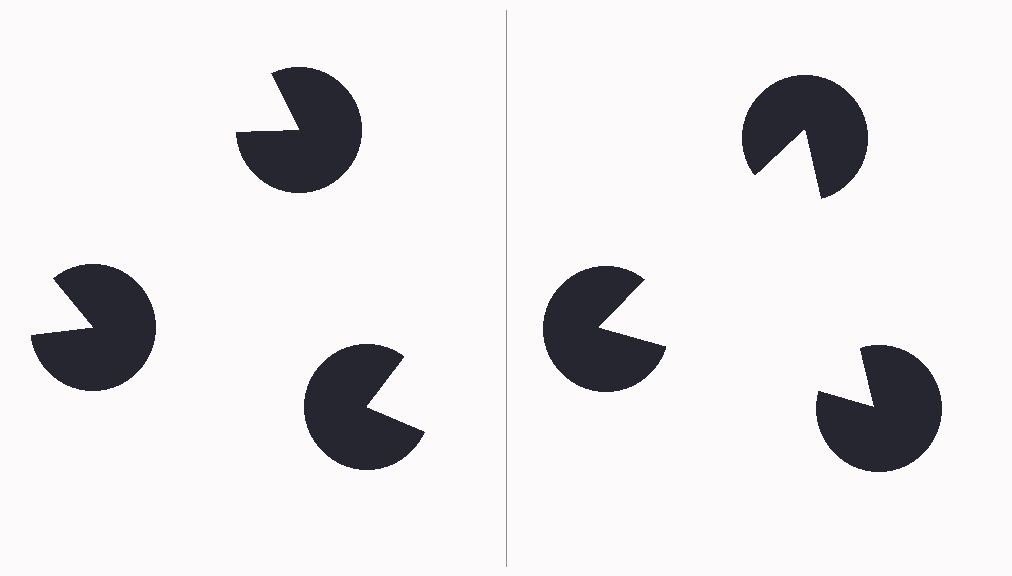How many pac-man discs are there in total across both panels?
6 — 3 on each side.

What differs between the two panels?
The pac-man discs are positioned identically on both sides; only the wedge orientations differ. On the right they align to a triangle; on the left they are misaligned.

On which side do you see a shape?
An illusory triangle appears on the right side. On the left side the wedge cuts are rotated, so no coherent shape forms.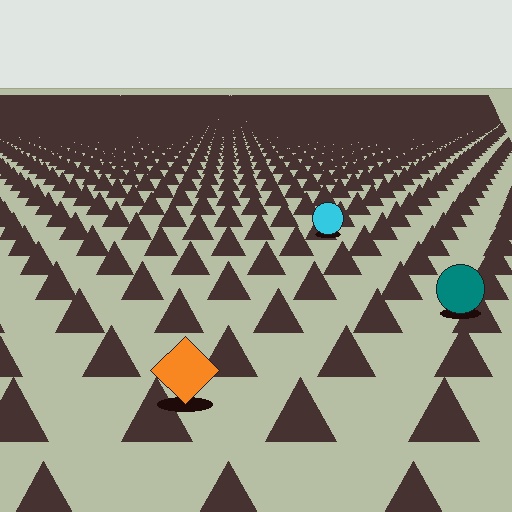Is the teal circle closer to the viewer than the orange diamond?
No. The orange diamond is closer — you can tell from the texture gradient: the ground texture is coarser near it.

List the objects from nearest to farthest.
From nearest to farthest: the orange diamond, the teal circle, the cyan circle.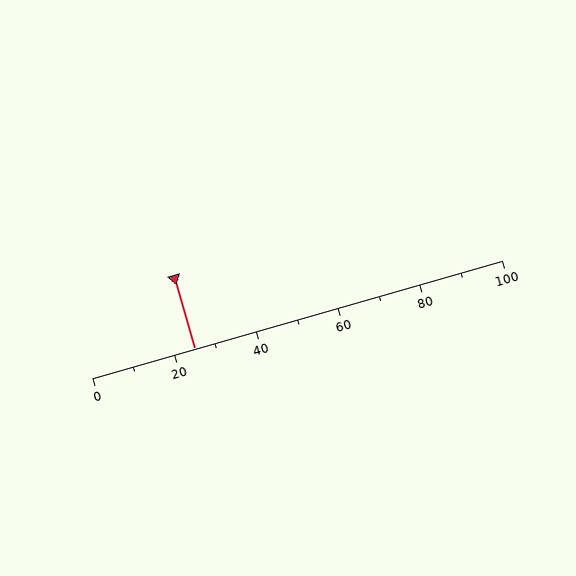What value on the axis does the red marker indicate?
The marker indicates approximately 25.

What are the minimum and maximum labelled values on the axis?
The axis runs from 0 to 100.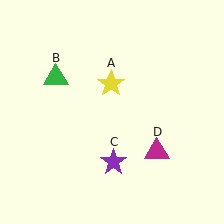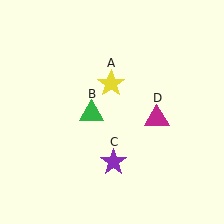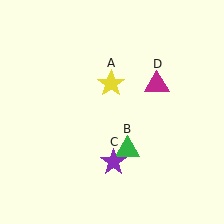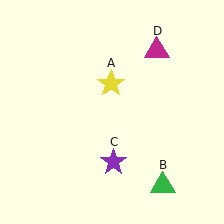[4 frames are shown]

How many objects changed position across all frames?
2 objects changed position: green triangle (object B), magenta triangle (object D).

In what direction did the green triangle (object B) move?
The green triangle (object B) moved down and to the right.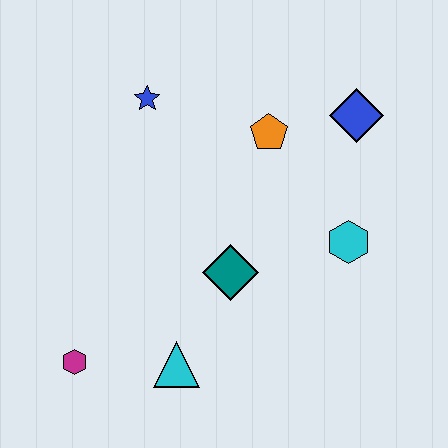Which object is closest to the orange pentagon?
The blue diamond is closest to the orange pentagon.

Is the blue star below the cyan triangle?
No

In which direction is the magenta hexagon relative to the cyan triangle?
The magenta hexagon is to the left of the cyan triangle.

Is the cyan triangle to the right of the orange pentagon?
No